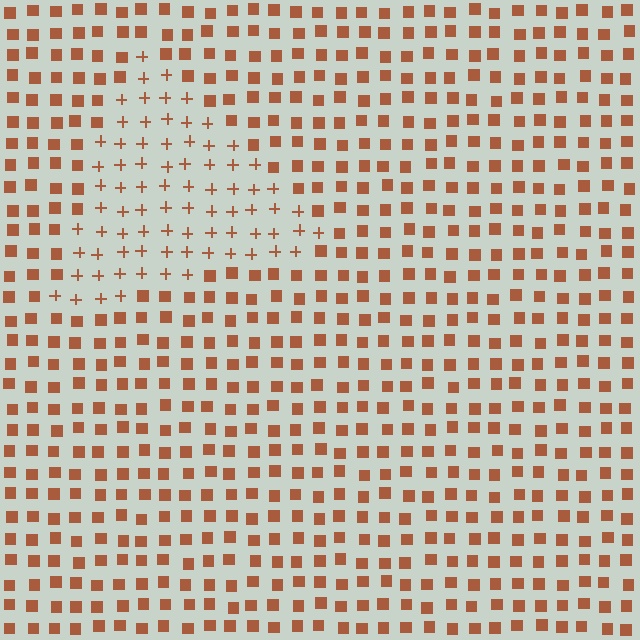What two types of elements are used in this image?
The image uses plus signs inside the triangle region and squares outside it.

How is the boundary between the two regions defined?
The boundary is defined by a change in element shape: plus signs inside vs. squares outside. All elements share the same color and spacing.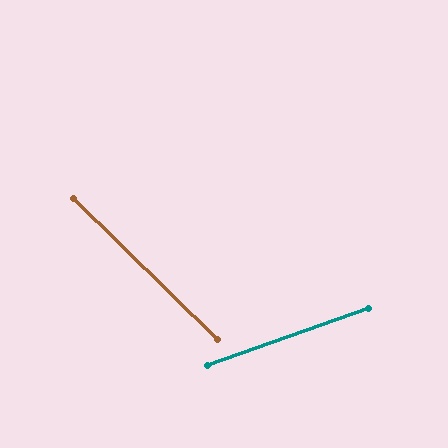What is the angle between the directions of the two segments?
Approximately 64 degrees.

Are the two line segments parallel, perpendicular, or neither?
Neither parallel nor perpendicular — they differ by about 64°.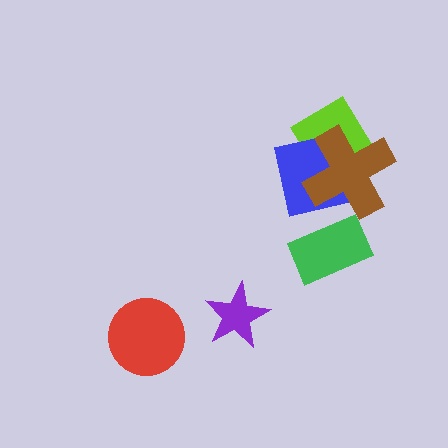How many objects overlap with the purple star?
0 objects overlap with the purple star.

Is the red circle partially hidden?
No, no other shape covers it.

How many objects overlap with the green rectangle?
0 objects overlap with the green rectangle.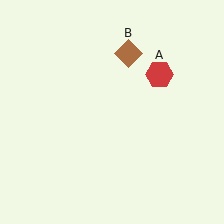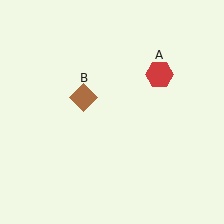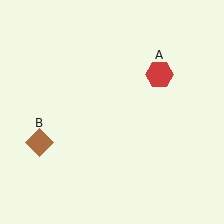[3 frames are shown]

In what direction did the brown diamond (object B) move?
The brown diamond (object B) moved down and to the left.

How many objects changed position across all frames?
1 object changed position: brown diamond (object B).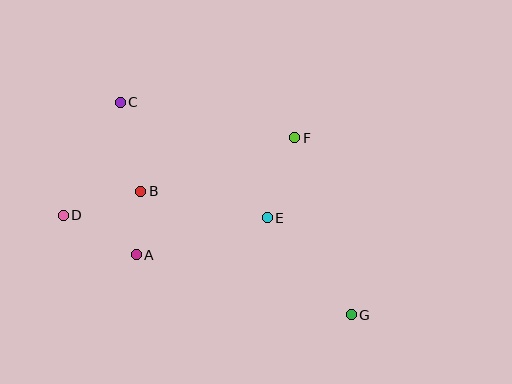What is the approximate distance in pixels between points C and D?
The distance between C and D is approximately 126 pixels.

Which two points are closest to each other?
Points A and B are closest to each other.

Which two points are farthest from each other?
Points C and G are farthest from each other.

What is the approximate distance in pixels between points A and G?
The distance between A and G is approximately 223 pixels.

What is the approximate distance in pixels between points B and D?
The distance between B and D is approximately 81 pixels.